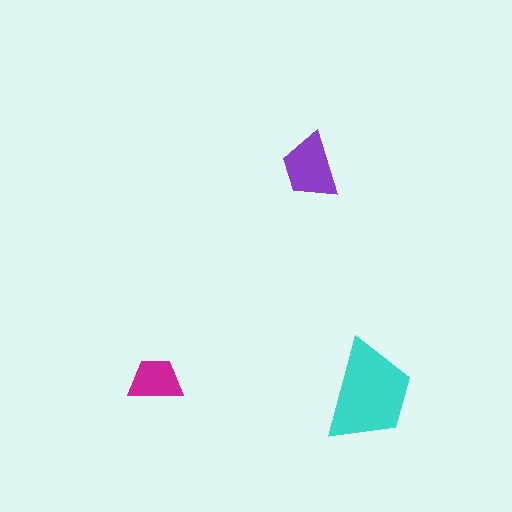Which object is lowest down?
The cyan trapezoid is bottommost.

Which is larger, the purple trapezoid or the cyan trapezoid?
The cyan one.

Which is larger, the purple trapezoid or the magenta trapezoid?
The purple one.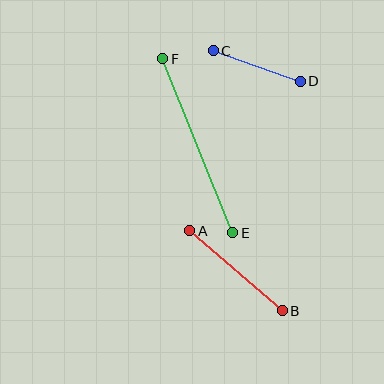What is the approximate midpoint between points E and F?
The midpoint is at approximately (198, 146) pixels.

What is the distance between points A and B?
The distance is approximately 122 pixels.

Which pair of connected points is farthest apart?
Points E and F are farthest apart.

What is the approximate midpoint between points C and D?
The midpoint is at approximately (257, 66) pixels.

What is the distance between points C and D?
The distance is approximately 93 pixels.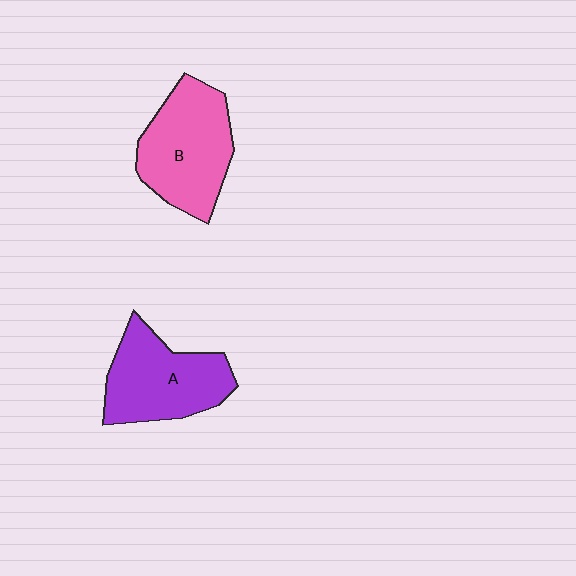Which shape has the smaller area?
Shape A (purple).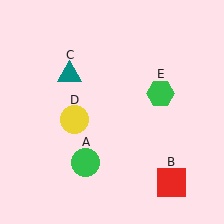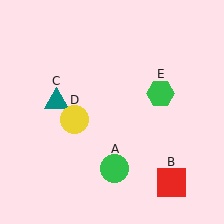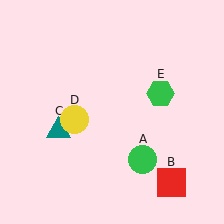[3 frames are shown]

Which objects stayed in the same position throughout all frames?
Red square (object B) and yellow circle (object D) and green hexagon (object E) remained stationary.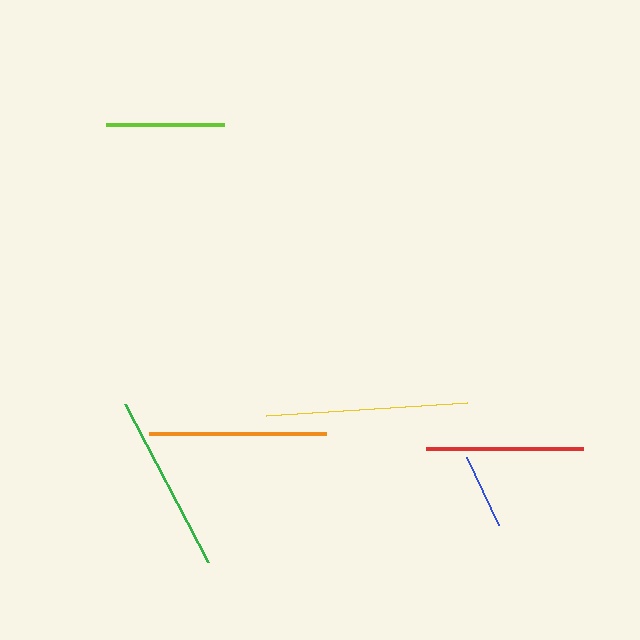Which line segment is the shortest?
The blue line is the shortest at approximately 75 pixels.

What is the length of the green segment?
The green segment is approximately 177 pixels long.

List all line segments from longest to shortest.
From longest to shortest: yellow, green, orange, red, lime, blue.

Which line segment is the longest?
The yellow line is the longest at approximately 202 pixels.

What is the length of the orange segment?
The orange segment is approximately 177 pixels long.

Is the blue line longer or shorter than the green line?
The green line is longer than the blue line.